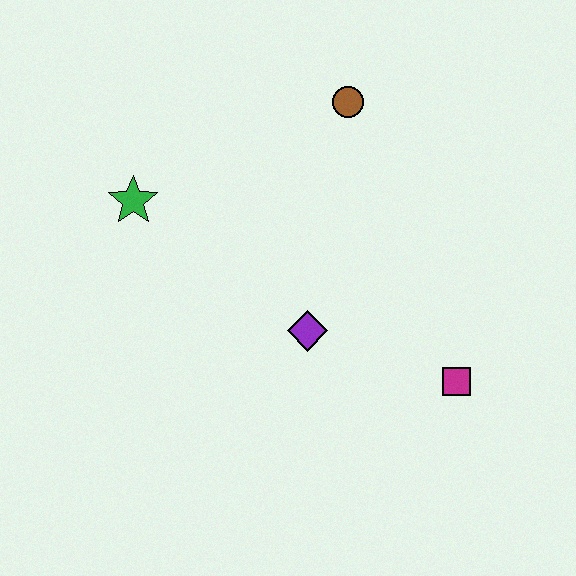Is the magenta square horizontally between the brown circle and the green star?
No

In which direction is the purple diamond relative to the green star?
The purple diamond is to the right of the green star.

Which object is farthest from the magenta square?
The green star is farthest from the magenta square.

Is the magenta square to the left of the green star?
No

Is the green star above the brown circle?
No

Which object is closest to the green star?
The purple diamond is closest to the green star.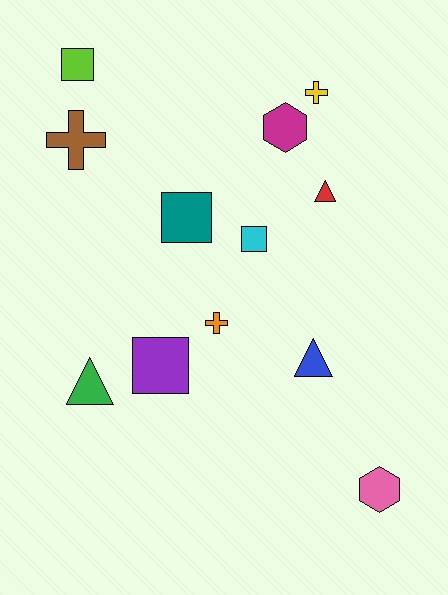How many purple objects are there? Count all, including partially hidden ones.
There is 1 purple object.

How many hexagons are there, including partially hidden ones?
There are 2 hexagons.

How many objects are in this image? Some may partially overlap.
There are 12 objects.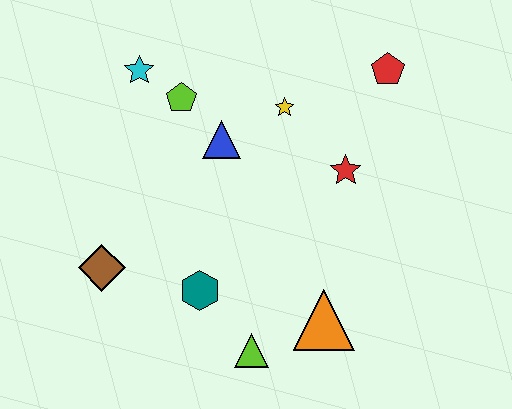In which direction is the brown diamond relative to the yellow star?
The brown diamond is to the left of the yellow star.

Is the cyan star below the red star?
No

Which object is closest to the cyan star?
The lime pentagon is closest to the cyan star.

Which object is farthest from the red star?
The brown diamond is farthest from the red star.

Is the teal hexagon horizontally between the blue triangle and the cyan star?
Yes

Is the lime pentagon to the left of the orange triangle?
Yes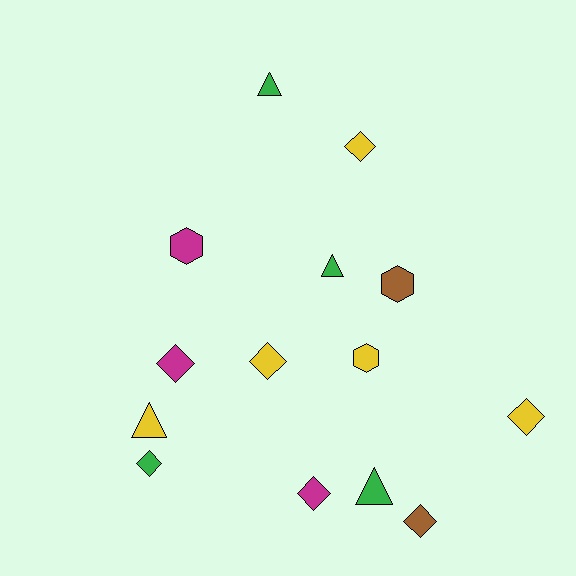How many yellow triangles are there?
There is 1 yellow triangle.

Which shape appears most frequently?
Diamond, with 7 objects.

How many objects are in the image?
There are 14 objects.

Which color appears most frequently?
Yellow, with 5 objects.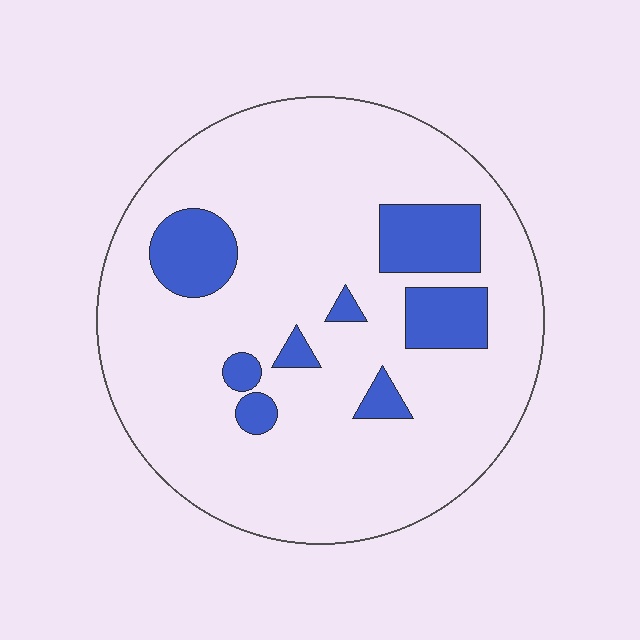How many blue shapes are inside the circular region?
8.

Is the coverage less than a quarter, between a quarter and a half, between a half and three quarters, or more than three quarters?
Less than a quarter.